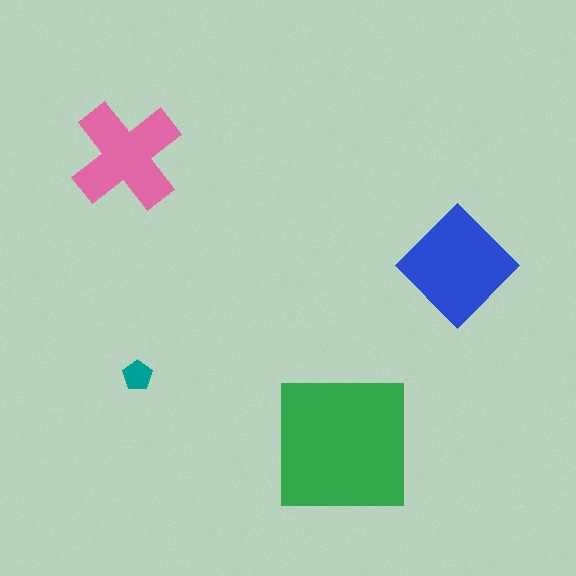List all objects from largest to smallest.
The green square, the blue diamond, the pink cross, the teal pentagon.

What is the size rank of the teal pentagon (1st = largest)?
4th.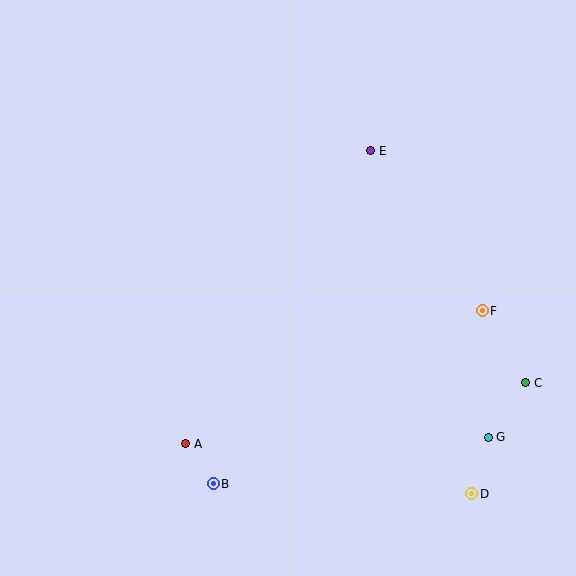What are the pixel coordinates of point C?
Point C is at (526, 383).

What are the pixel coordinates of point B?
Point B is at (213, 484).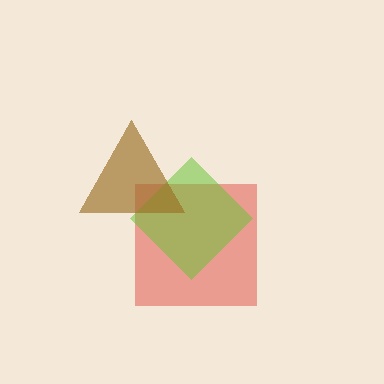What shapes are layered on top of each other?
The layered shapes are: a red square, a lime diamond, a brown triangle.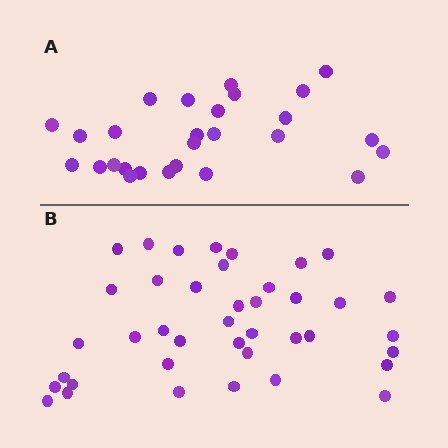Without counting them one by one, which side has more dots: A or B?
Region B (the bottom region) has more dots.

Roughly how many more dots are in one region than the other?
Region B has approximately 15 more dots than region A.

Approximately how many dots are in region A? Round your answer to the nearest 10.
About 30 dots. (The exact count is 27, which rounds to 30.)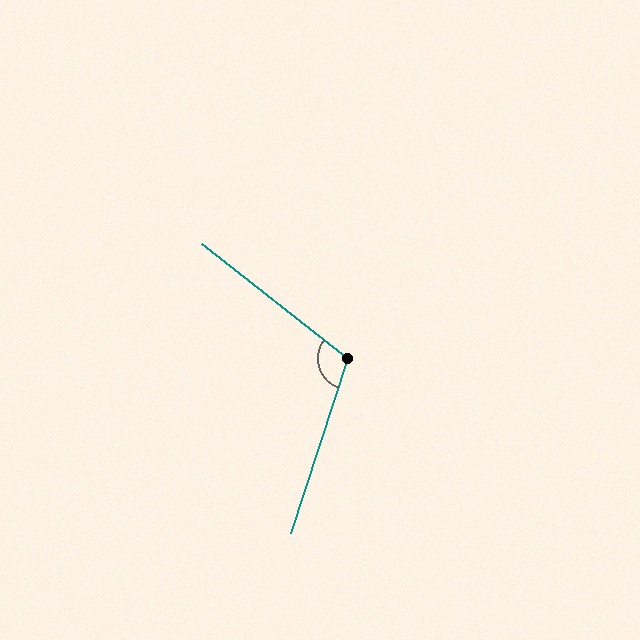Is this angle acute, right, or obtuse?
It is obtuse.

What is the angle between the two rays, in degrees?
Approximately 110 degrees.